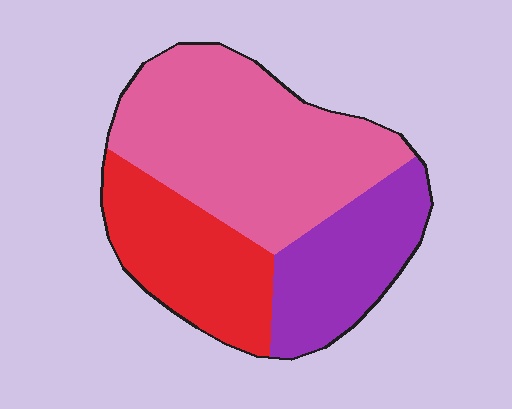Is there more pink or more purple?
Pink.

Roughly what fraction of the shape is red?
Red takes up about one quarter (1/4) of the shape.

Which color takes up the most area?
Pink, at roughly 50%.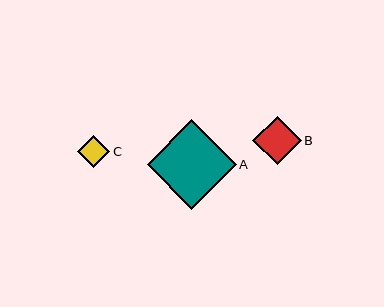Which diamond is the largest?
Diamond A is the largest with a size of approximately 89 pixels.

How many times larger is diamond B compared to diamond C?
Diamond B is approximately 1.5 times the size of diamond C.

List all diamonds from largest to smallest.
From largest to smallest: A, B, C.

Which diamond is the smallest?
Diamond C is the smallest with a size of approximately 32 pixels.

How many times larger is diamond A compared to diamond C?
Diamond A is approximately 2.8 times the size of diamond C.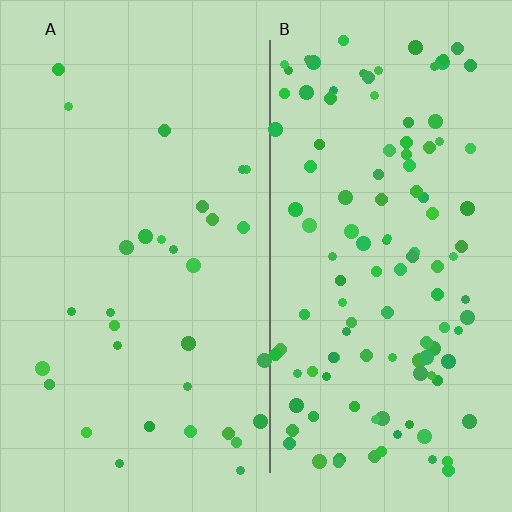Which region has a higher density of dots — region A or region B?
B (the right).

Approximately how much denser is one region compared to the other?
Approximately 3.8× — region B over region A.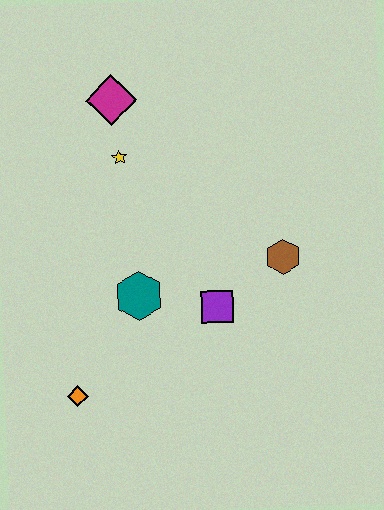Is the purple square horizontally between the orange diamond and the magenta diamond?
No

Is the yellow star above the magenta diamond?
No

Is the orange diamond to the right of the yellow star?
No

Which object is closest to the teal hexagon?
The purple square is closest to the teal hexagon.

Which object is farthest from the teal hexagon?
The magenta diamond is farthest from the teal hexagon.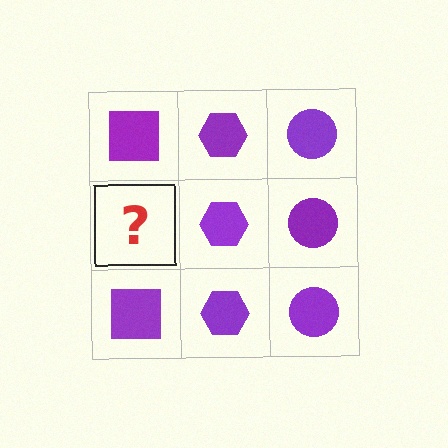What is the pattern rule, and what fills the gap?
The rule is that each column has a consistent shape. The gap should be filled with a purple square.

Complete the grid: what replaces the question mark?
The question mark should be replaced with a purple square.